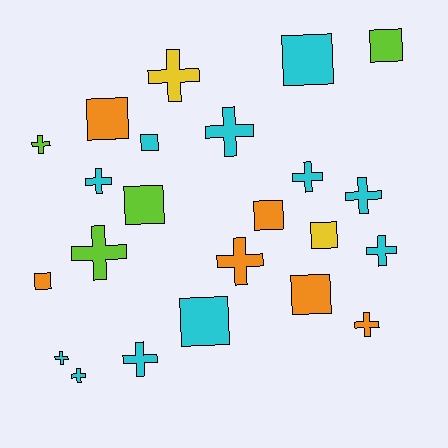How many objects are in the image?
There are 23 objects.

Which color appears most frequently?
Cyan, with 11 objects.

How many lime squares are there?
There are 2 lime squares.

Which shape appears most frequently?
Cross, with 13 objects.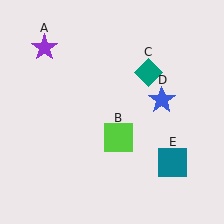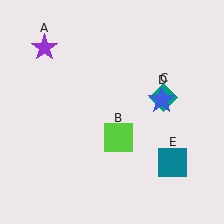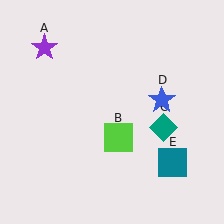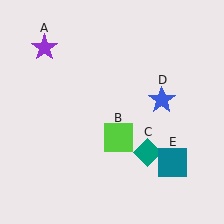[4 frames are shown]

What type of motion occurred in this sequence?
The teal diamond (object C) rotated clockwise around the center of the scene.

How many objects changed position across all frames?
1 object changed position: teal diamond (object C).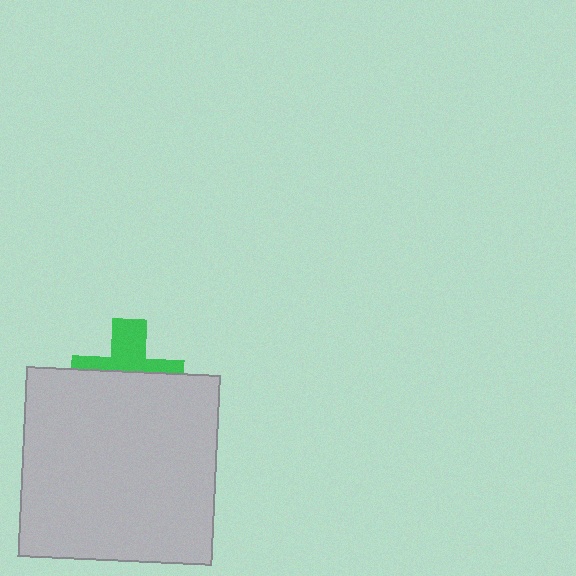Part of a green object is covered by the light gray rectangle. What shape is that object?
It is a cross.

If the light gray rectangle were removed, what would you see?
You would see the complete green cross.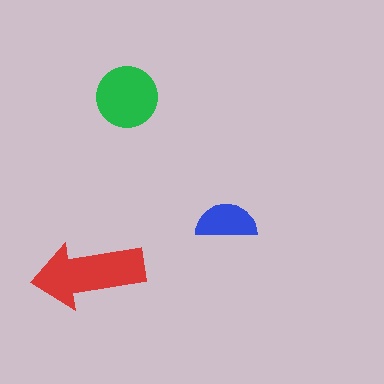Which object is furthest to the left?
The red arrow is leftmost.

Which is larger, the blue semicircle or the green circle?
The green circle.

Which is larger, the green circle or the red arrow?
The red arrow.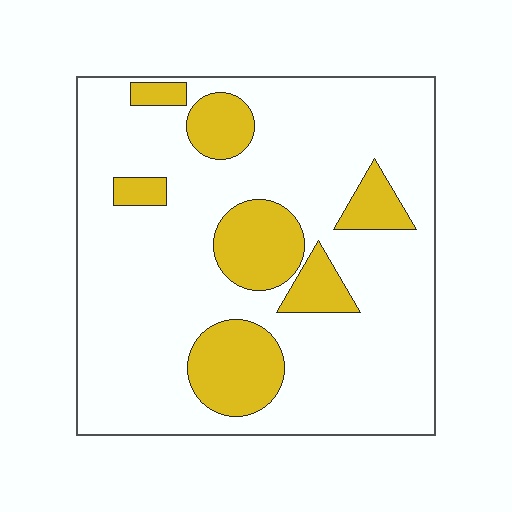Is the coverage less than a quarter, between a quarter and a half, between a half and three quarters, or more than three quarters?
Less than a quarter.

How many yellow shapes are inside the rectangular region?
7.